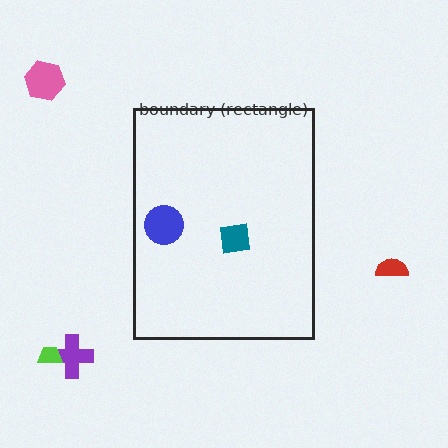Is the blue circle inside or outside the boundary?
Inside.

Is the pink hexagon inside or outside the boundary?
Outside.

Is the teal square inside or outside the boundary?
Inside.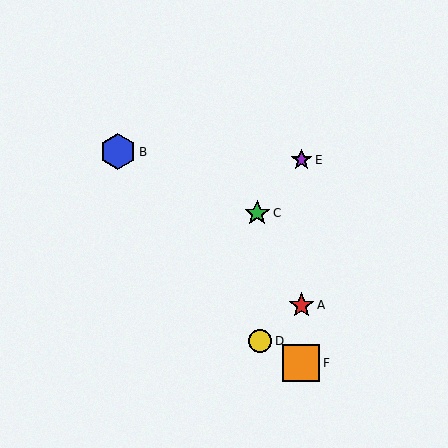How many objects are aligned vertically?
3 objects (A, E, F) are aligned vertically.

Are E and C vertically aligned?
No, E is at x≈301 and C is at x≈257.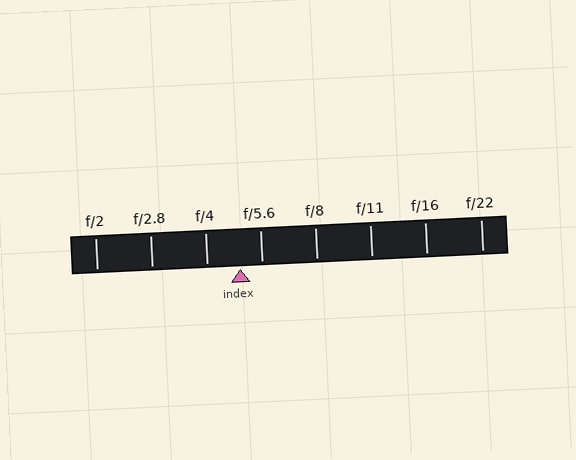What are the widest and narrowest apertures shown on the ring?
The widest aperture shown is f/2 and the narrowest is f/22.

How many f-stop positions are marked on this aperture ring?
There are 8 f-stop positions marked.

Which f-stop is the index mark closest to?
The index mark is closest to f/5.6.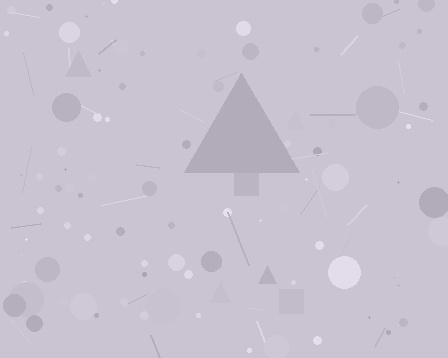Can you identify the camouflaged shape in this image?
The camouflaged shape is a triangle.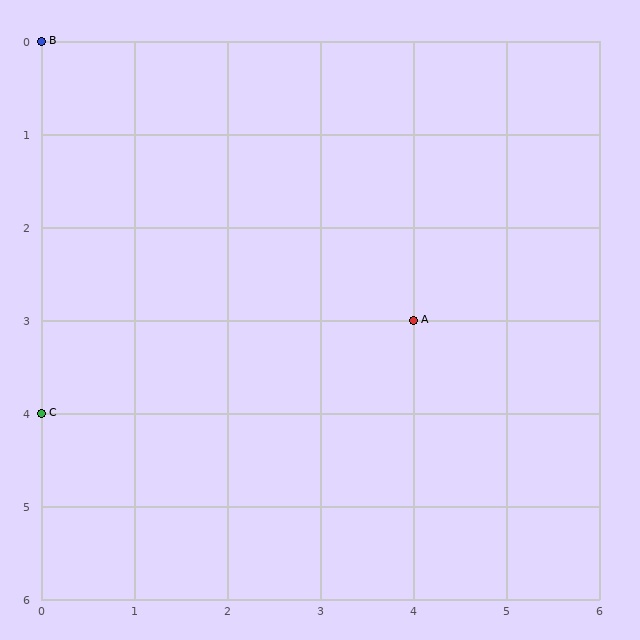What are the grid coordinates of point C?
Point C is at grid coordinates (0, 4).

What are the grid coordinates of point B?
Point B is at grid coordinates (0, 0).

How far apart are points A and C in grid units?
Points A and C are 4 columns and 1 row apart (about 4.1 grid units diagonally).